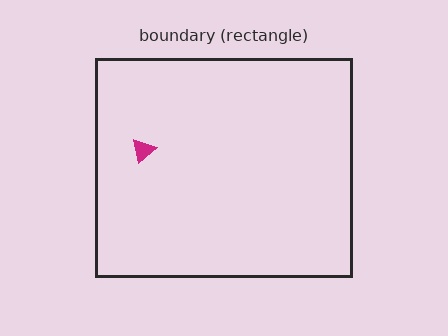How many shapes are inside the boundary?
1 inside, 0 outside.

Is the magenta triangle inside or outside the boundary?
Inside.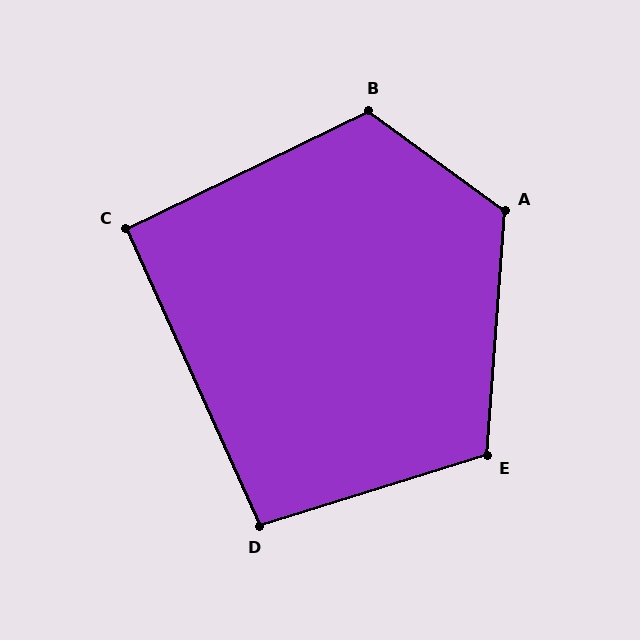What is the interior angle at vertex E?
Approximately 112 degrees (obtuse).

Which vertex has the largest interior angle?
A, at approximately 122 degrees.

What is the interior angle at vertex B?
Approximately 118 degrees (obtuse).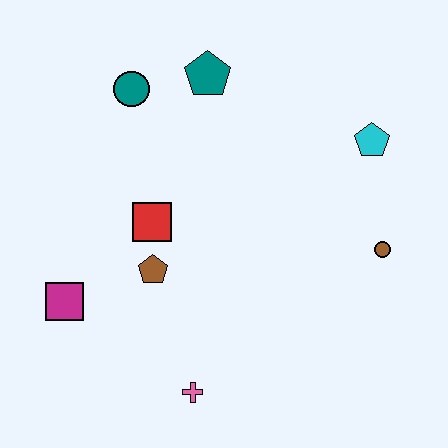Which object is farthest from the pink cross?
The teal pentagon is farthest from the pink cross.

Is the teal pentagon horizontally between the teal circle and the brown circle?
Yes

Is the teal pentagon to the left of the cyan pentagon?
Yes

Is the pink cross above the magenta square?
No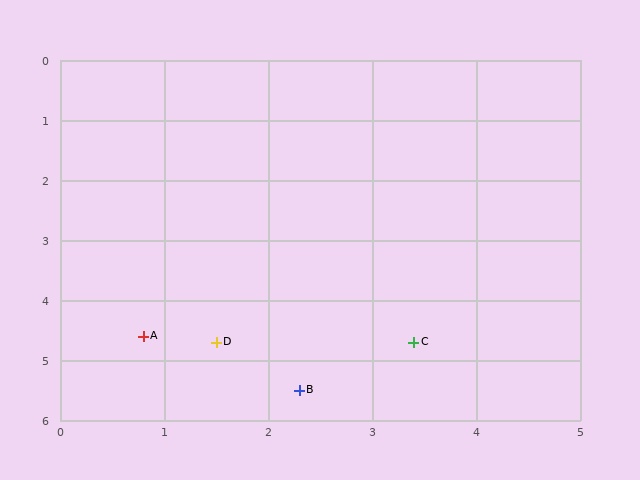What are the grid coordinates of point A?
Point A is at approximately (0.8, 4.6).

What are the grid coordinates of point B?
Point B is at approximately (2.3, 5.5).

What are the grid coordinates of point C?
Point C is at approximately (3.4, 4.7).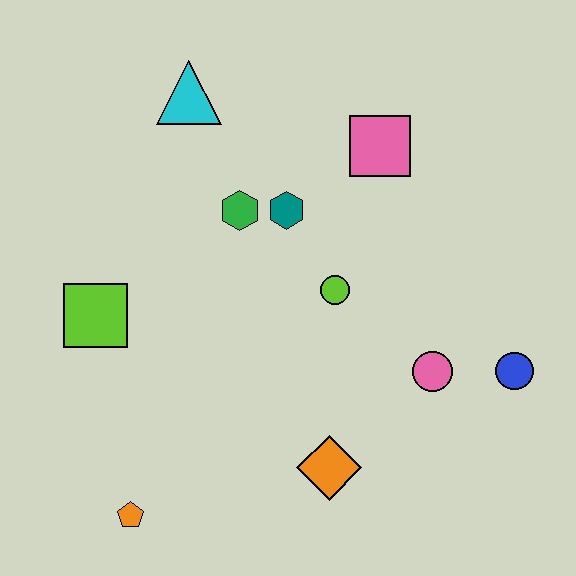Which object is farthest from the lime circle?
The orange pentagon is farthest from the lime circle.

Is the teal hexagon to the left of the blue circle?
Yes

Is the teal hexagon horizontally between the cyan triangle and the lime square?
No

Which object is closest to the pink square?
The teal hexagon is closest to the pink square.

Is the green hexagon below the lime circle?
No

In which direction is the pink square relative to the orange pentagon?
The pink square is above the orange pentagon.